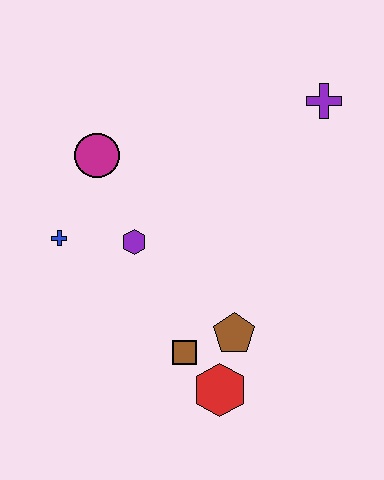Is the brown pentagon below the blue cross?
Yes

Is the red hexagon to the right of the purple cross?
No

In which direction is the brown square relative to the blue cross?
The brown square is to the right of the blue cross.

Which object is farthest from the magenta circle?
The red hexagon is farthest from the magenta circle.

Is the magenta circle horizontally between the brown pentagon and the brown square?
No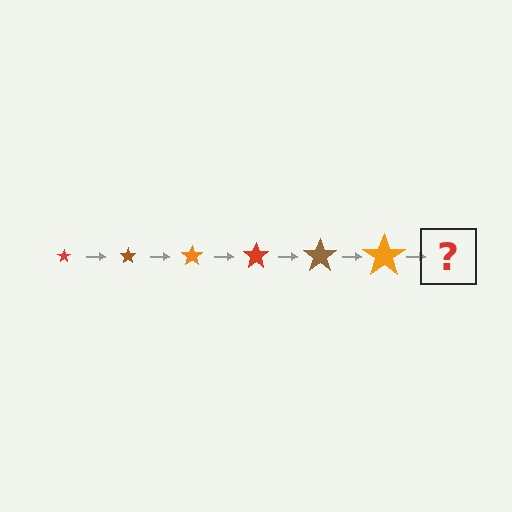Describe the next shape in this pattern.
It should be a red star, larger than the previous one.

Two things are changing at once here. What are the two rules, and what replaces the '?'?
The two rules are that the star grows larger each step and the color cycles through red, brown, and orange. The '?' should be a red star, larger than the previous one.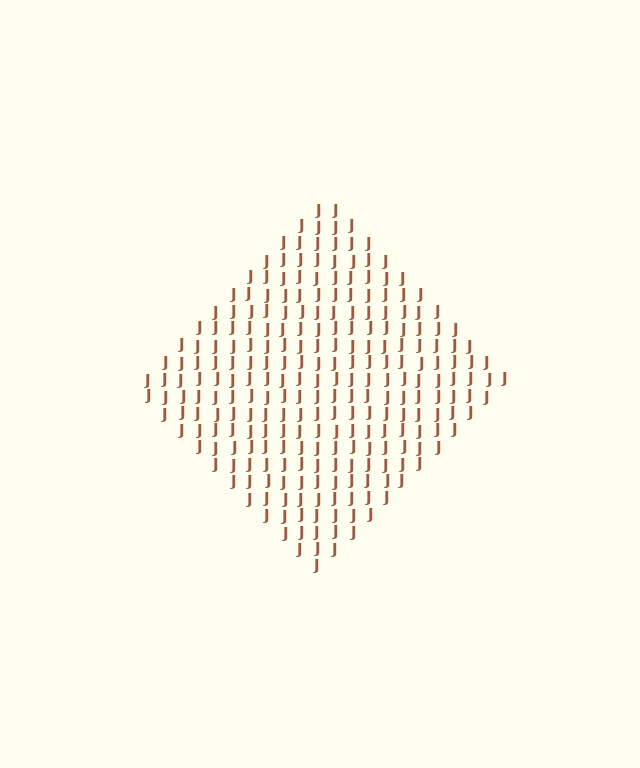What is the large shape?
The large shape is a diamond.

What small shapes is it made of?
It is made of small letter J's.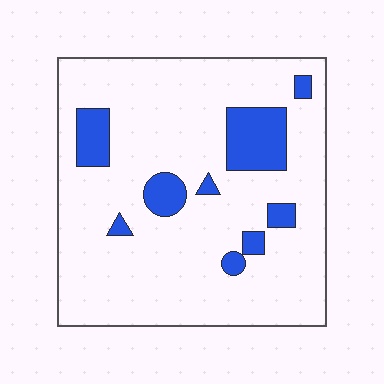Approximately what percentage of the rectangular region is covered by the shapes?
Approximately 15%.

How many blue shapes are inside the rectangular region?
9.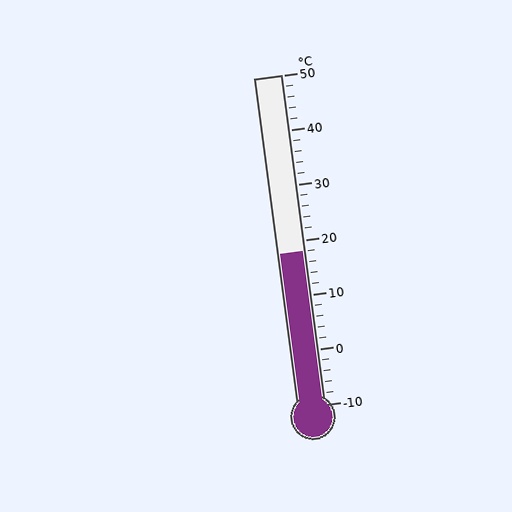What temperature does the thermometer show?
The thermometer shows approximately 18°C.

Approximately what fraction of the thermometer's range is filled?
The thermometer is filled to approximately 45% of its range.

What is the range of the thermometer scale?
The thermometer scale ranges from -10°C to 50°C.